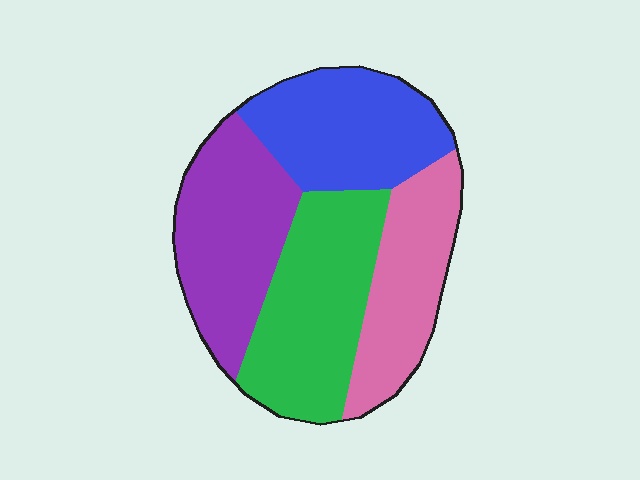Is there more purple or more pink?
Purple.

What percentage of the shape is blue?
Blue takes up about one quarter (1/4) of the shape.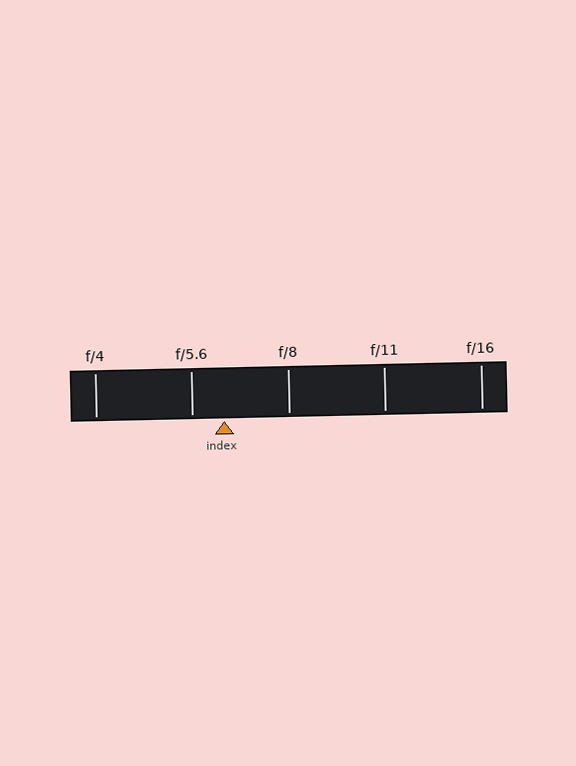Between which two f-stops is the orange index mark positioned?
The index mark is between f/5.6 and f/8.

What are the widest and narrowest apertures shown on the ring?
The widest aperture shown is f/4 and the narrowest is f/16.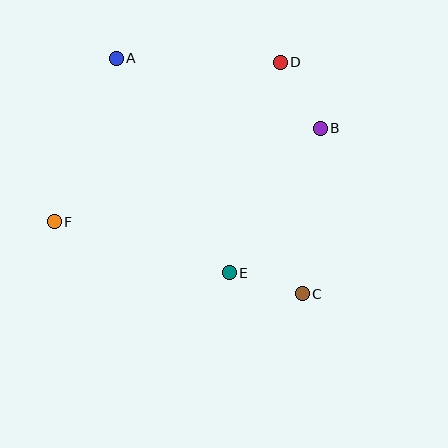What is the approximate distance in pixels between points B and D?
The distance between B and D is approximately 77 pixels.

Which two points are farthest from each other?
Points A and C are farthest from each other.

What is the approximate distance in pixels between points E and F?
The distance between E and F is approximately 182 pixels.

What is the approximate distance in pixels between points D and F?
The distance between D and F is approximately 276 pixels.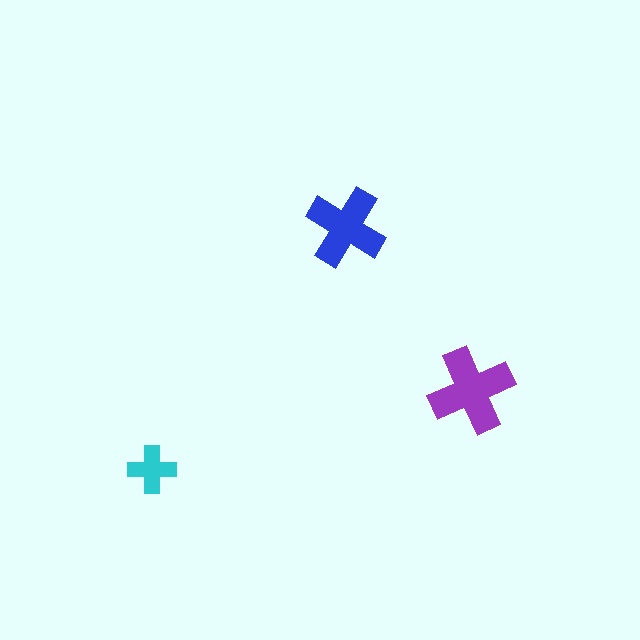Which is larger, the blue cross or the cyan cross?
The blue one.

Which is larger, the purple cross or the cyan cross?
The purple one.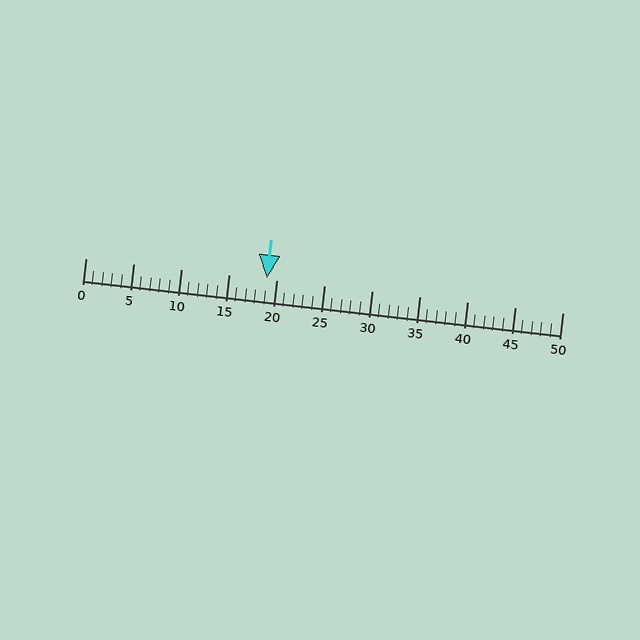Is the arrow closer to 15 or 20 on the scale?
The arrow is closer to 20.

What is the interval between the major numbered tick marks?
The major tick marks are spaced 5 units apart.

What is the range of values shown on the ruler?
The ruler shows values from 0 to 50.